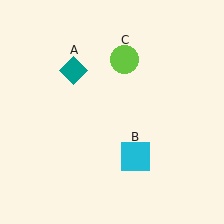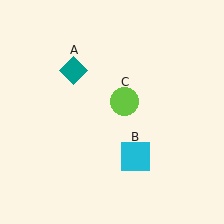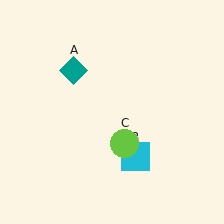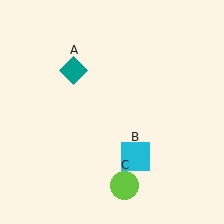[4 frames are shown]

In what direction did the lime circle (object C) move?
The lime circle (object C) moved down.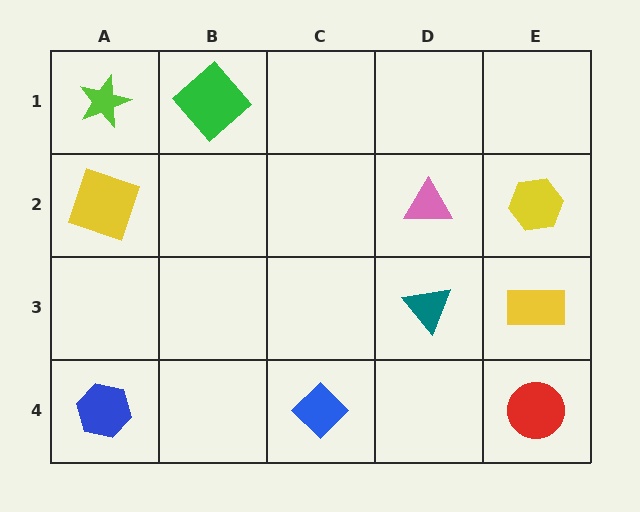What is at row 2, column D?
A pink triangle.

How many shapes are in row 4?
3 shapes.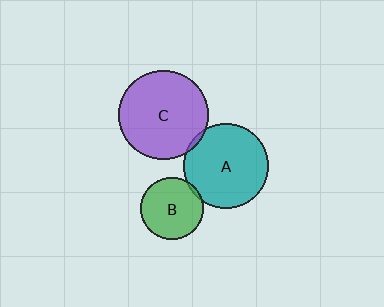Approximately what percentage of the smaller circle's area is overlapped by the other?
Approximately 5%.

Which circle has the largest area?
Circle C (purple).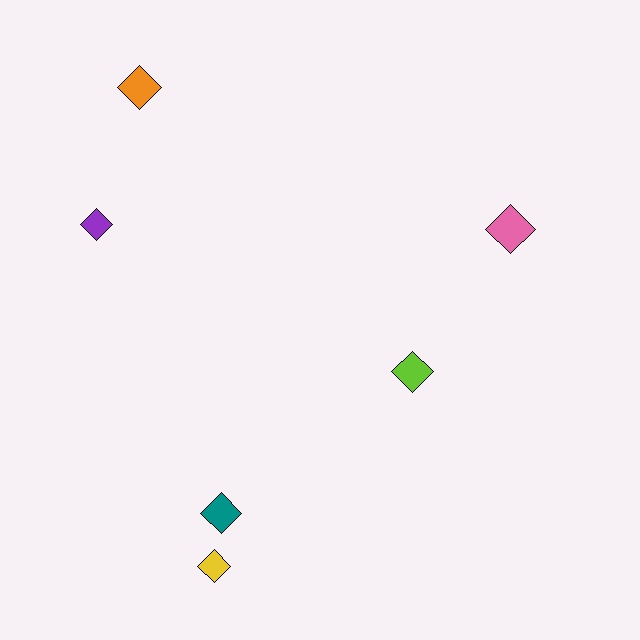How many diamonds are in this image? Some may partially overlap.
There are 6 diamonds.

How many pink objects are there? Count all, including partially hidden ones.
There is 1 pink object.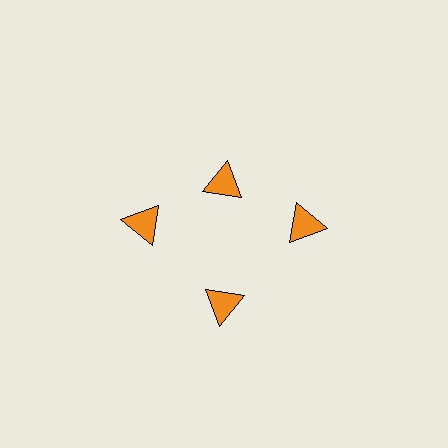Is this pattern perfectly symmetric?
No. The 4 orange triangles are arranged in a ring, but one element near the 12 o'clock position is pulled inward toward the center, breaking the 4-fold rotational symmetry.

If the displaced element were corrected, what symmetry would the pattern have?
It would have 4-fold rotational symmetry — the pattern would map onto itself every 90 degrees.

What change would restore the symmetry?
The symmetry would be restored by moving it outward, back onto the ring so that all 4 triangles sit at equal angles and equal distance from the center.